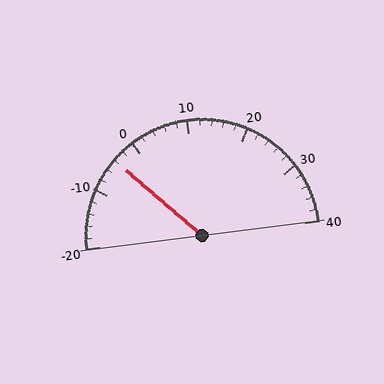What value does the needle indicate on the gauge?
The needle indicates approximately -4.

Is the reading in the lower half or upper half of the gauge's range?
The reading is in the lower half of the range (-20 to 40).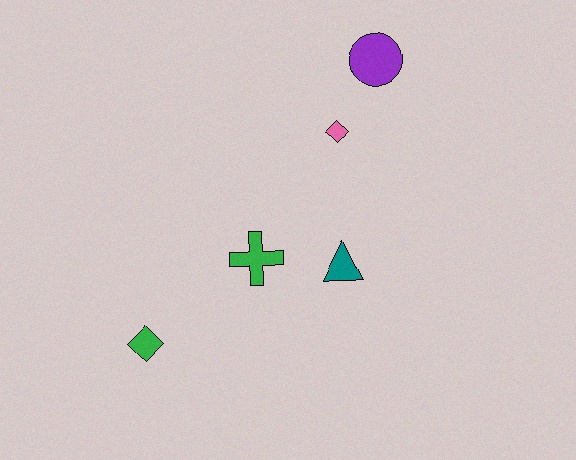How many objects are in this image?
There are 5 objects.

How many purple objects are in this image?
There is 1 purple object.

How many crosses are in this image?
There is 1 cross.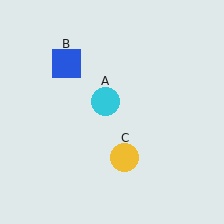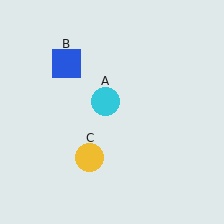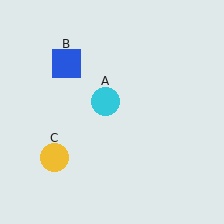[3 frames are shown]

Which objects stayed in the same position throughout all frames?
Cyan circle (object A) and blue square (object B) remained stationary.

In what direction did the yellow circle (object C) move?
The yellow circle (object C) moved left.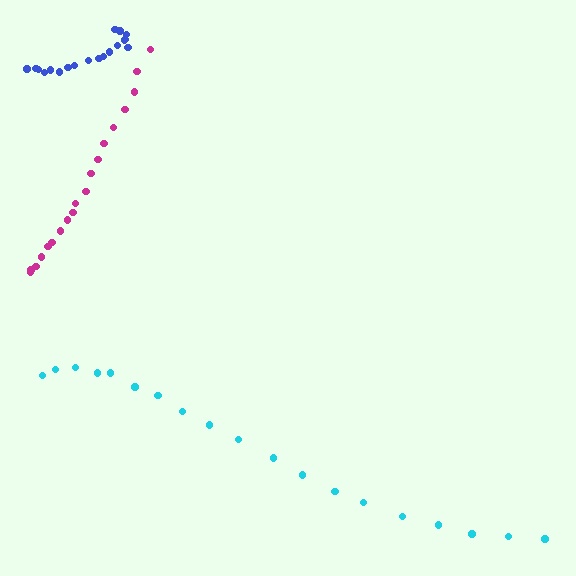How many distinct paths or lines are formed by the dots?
There are 3 distinct paths.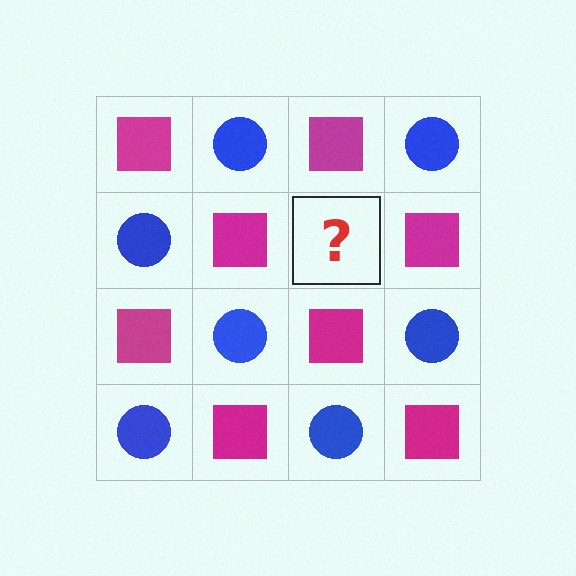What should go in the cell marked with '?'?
The missing cell should contain a blue circle.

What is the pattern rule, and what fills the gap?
The rule is that it alternates magenta square and blue circle in a checkerboard pattern. The gap should be filled with a blue circle.